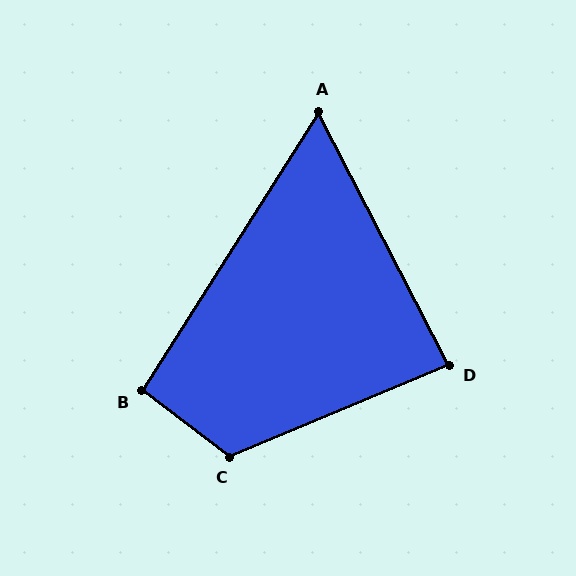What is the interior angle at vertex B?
Approximately 95 degrees (approximately right).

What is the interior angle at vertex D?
Approximately 85 degrees (approximately right).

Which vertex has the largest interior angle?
C, at approximately 120 degrees.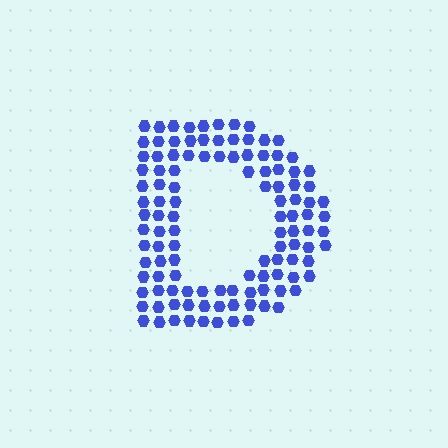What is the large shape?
The large shape is the letter D.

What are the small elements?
The small elements are hexagons.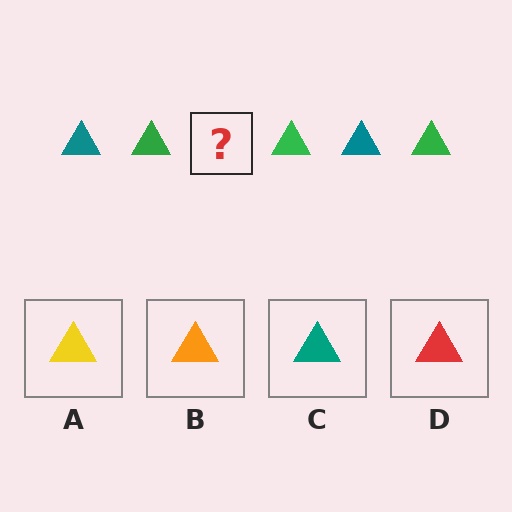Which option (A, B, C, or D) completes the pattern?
C.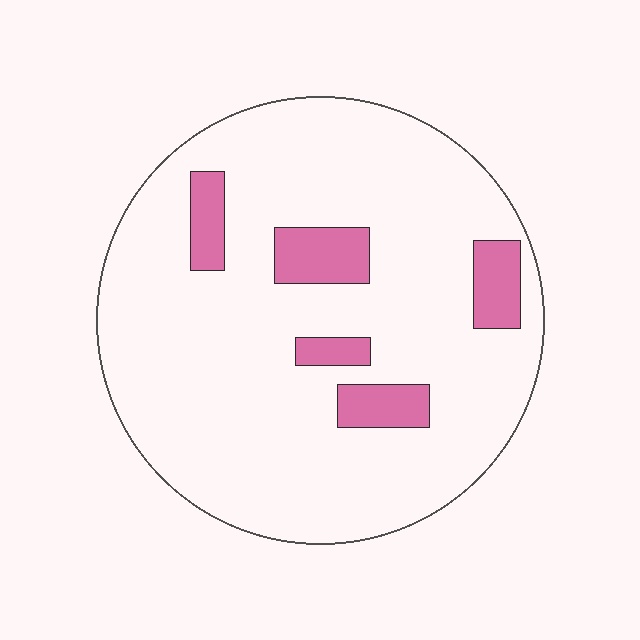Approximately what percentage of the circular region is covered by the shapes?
Approximately 10%.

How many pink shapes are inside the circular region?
5.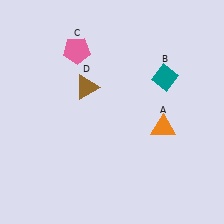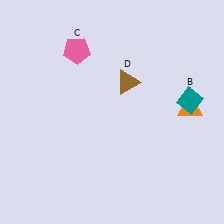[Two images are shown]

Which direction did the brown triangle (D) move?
The brown triangle (D) moved right.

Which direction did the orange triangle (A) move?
The orange triangle (A) moved right.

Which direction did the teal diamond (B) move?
The teal diamond (B) moved right.